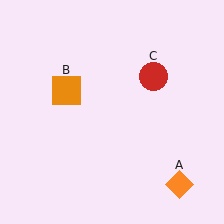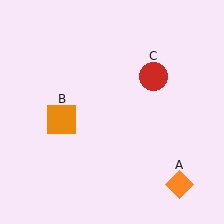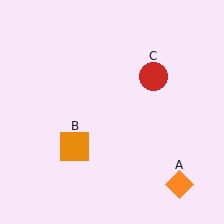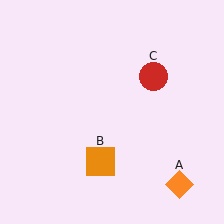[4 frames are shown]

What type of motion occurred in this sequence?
The orange square (object B) rotated counterclockwise around the center of the scene.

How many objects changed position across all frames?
1 object changed position: orange square (object B).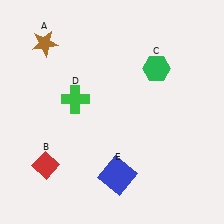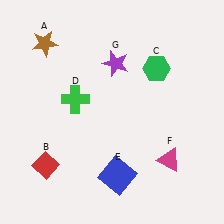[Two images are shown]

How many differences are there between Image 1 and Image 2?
There are 2 differences between the two images.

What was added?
A magenta triangle (F), a purple star (G) were added in Image 2.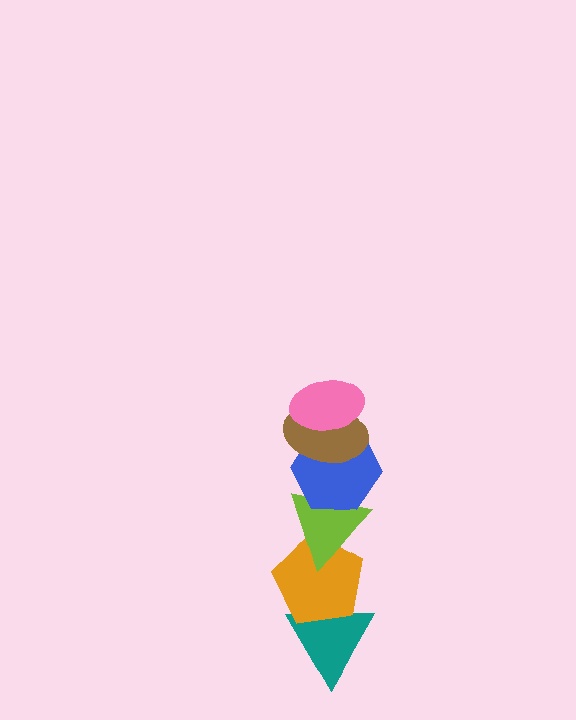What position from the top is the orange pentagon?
The orange pentagon is 5th from the top.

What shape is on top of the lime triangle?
The blue hexagon is on top of the lime triangle.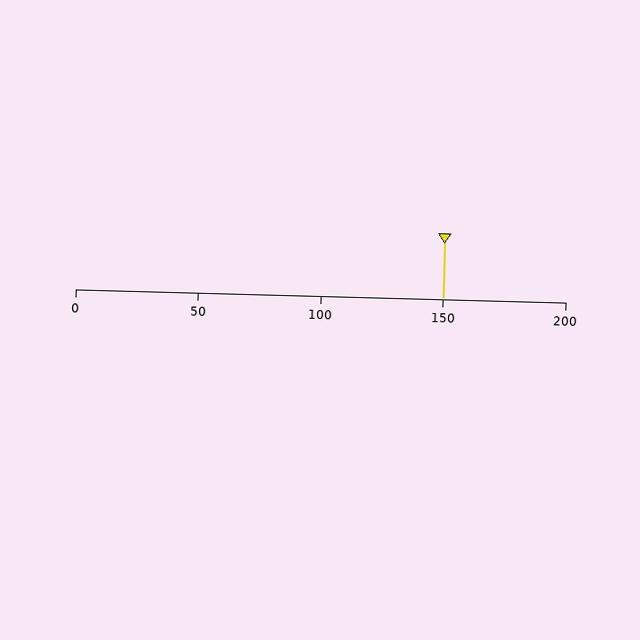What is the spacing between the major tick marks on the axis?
The major ticks are spaced 50 apart.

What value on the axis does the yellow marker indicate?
The marker indicates approximately 150.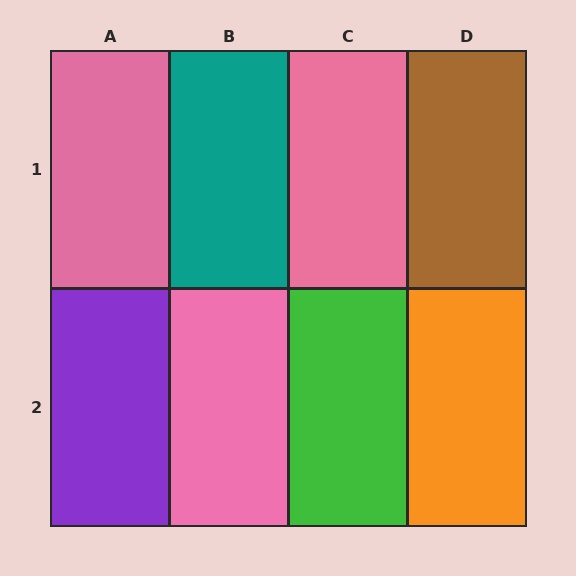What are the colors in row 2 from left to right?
Purple, pink, green, orange.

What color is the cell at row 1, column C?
Pink.